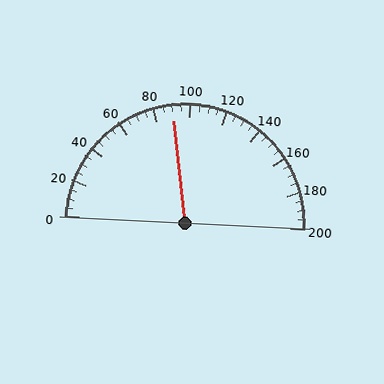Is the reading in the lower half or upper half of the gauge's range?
The reading is in the lower half of the range (0 to 200).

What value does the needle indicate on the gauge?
The needle indicates approximately 90.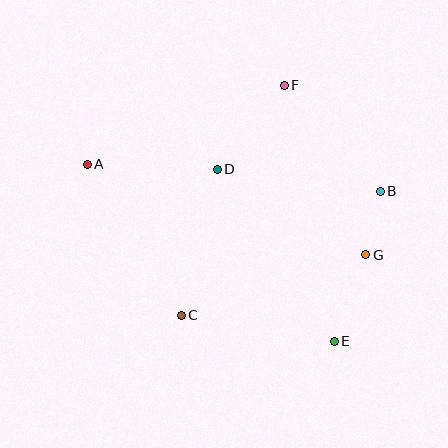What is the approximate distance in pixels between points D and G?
The distance between D and G is approximately 171 pixels.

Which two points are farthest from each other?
Points A and E are farthest from each other.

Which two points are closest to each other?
Points B and G are closest to each other.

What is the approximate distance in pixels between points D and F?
The distance between D and F is approximately 108 pixels.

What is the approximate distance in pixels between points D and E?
The distance between D and E is approximately 208 pixels.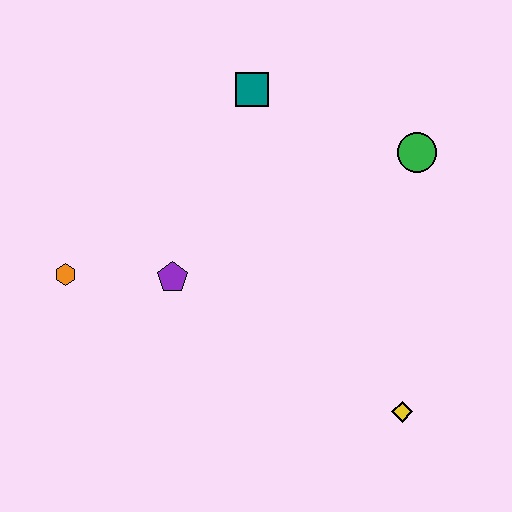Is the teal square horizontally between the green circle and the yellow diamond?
No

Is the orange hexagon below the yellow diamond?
No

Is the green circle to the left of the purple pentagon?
No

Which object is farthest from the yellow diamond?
The orange hexagon is farthest from the yellow diamond.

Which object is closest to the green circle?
The teal square is closest to the green circle.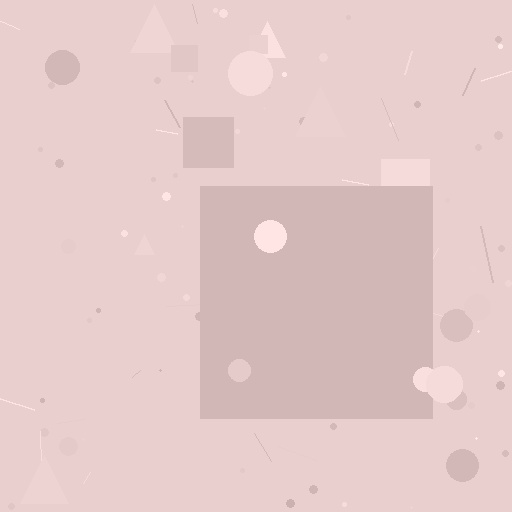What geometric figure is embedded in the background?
A square is embedded in the background.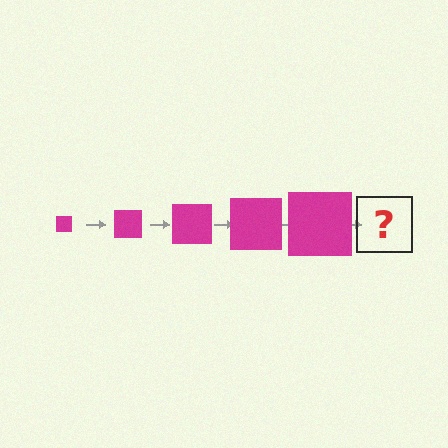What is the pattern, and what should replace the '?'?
The pattern is that the square gets progressively larger each step. The '?' should be a magenta square, larger than the previous one.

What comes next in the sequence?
The next element should be a magenta square, larger than the previous one.